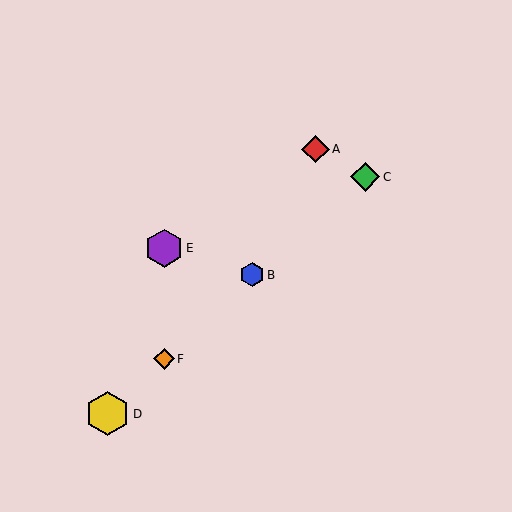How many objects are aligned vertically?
2 objects (E, F) are aligned vertically.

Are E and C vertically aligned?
No, E is at x≈164 and C is at x≈365.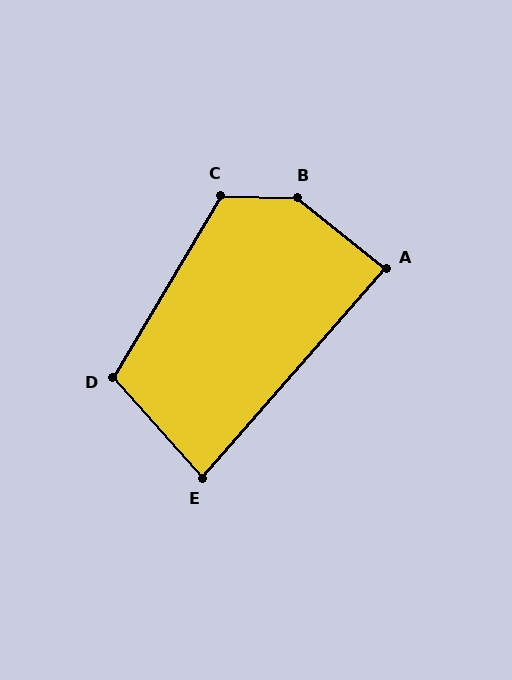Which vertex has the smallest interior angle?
E, at approximately 83 degrees.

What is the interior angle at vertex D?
Approximately 107 degrees (obtuse).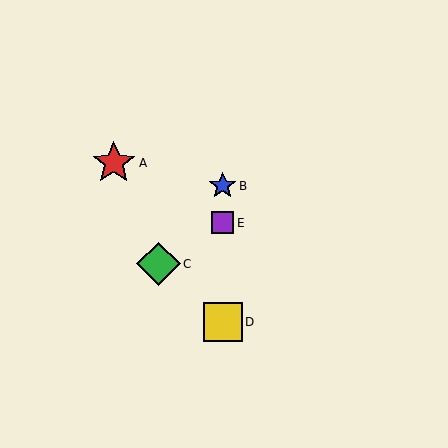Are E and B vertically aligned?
Yes, both are at x≈223.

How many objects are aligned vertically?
3 objects (B, D, E) are aligned vertically.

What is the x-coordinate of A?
Object A is at x≈114.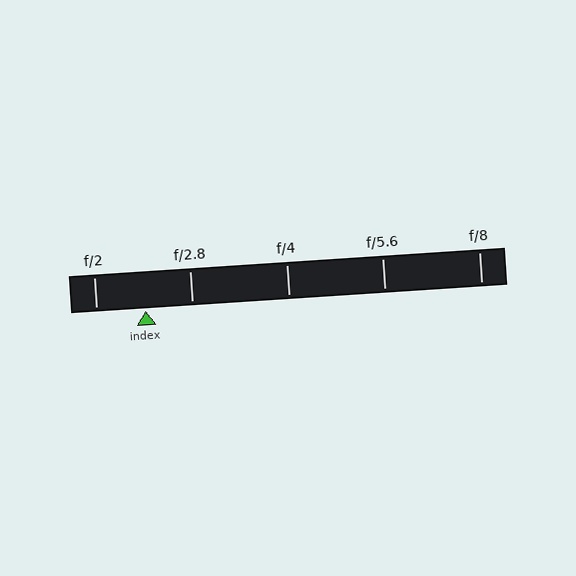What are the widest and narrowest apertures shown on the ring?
The widest aperture shown is f/2 and the narrowest is f/8.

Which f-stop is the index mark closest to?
The index mark is closest to f/2.8.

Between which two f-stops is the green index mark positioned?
The index mark is between f/2 and f/2.8.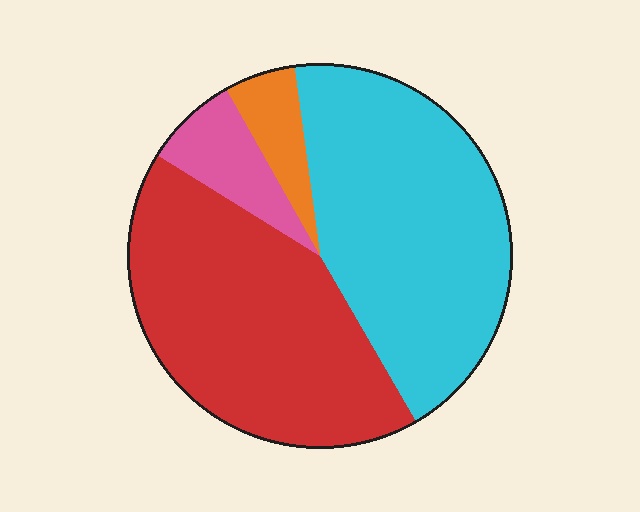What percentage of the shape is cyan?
Cyan takes up about two fifths (2/5) of the shape.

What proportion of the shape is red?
Red covers 42% of the shape.